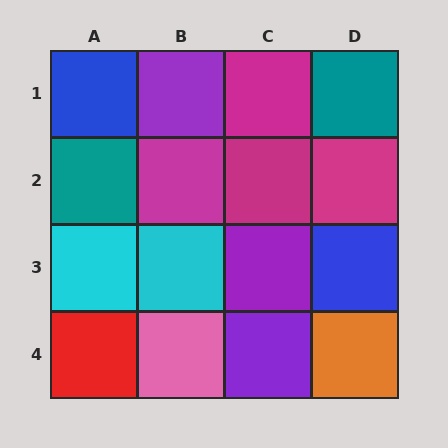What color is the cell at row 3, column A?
Cyan.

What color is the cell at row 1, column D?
Teal.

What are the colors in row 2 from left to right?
Teal, magenta, magenta, magenta.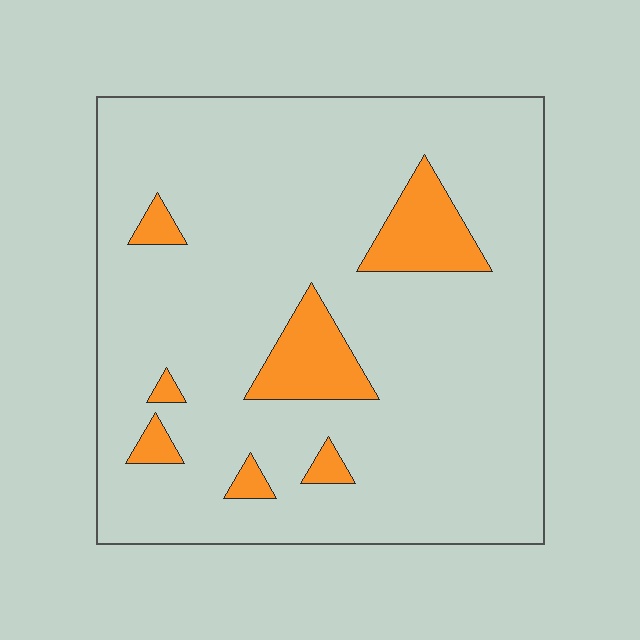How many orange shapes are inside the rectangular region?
7.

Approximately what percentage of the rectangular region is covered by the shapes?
Approximately 10%.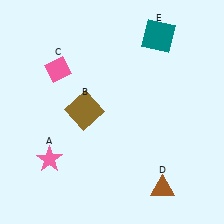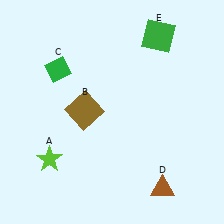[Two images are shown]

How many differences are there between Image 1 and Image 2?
There are 3 differences between the two images.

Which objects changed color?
A changed from pink to lime. C changed from pink to green. E changed from teal to green.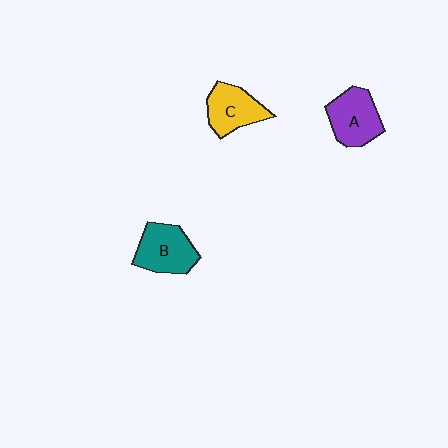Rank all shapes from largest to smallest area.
From largest to smallest: B (teal), A (purple), C (yellow).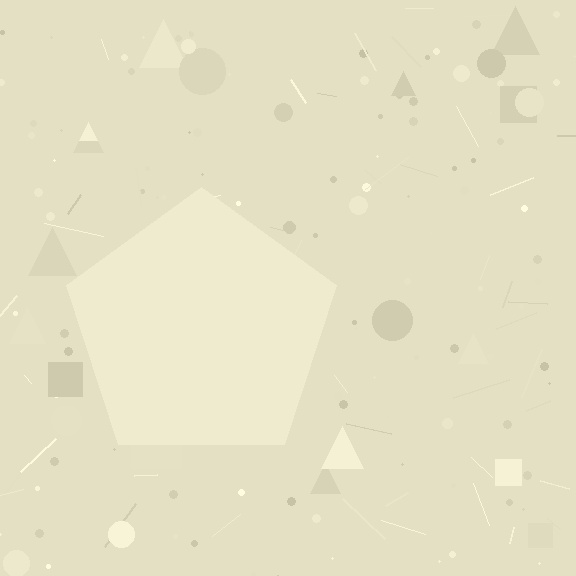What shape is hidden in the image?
A pentagon is hidden in the image.